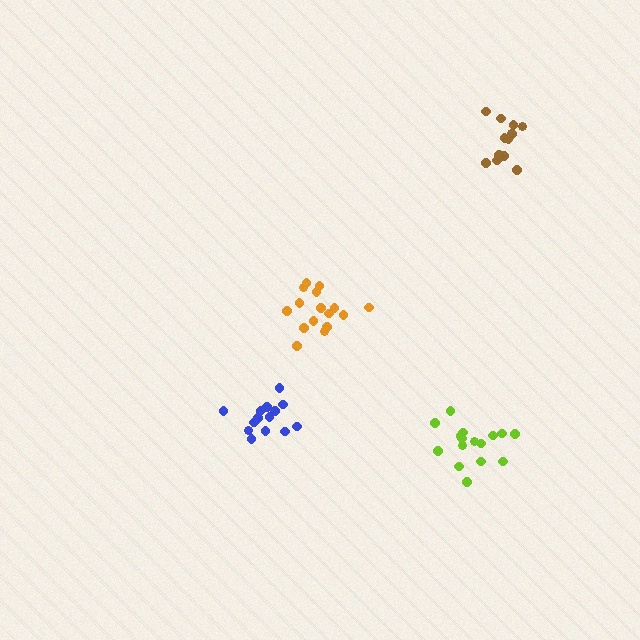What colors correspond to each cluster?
The clusters are colored: orange, blue, brown, lime.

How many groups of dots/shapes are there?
There are 4 groups.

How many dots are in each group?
Group 1: 16 dots, Group 2: 14 dots, Group 3: 13 dots, Group 4: 16 dots (59 total).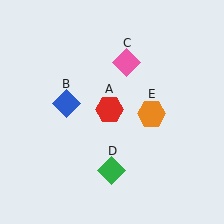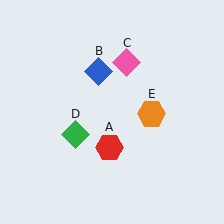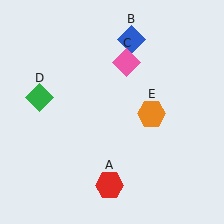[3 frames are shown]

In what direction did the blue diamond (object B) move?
The blue diamond (object B) moved up and to the right.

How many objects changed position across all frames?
3 objects changed position: red hexagon (object A), blue diamond (object B), green diamond (object D).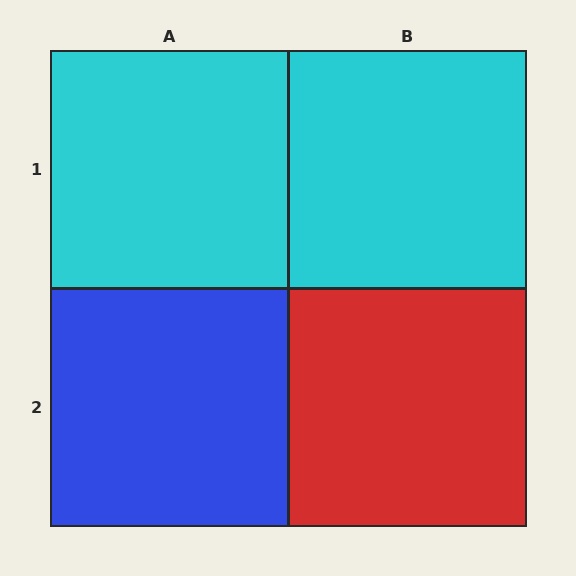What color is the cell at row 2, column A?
Blue.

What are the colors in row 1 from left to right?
Cyan, cyan.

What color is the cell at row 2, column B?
Red.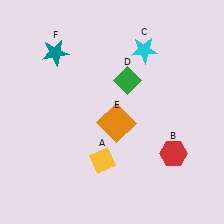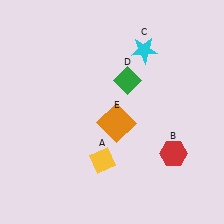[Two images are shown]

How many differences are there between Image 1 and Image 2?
There is 1 difference between the two images.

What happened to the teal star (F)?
The teal star (F) was removed in Image 2. It was in the top-left area of Image 1.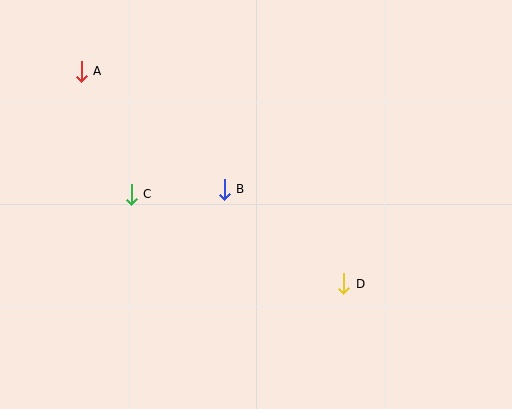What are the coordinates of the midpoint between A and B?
The midpoint between A and B is at (153, 130).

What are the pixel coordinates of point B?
Point B is at (224, 189).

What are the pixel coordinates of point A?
Point A is at (81, 71).